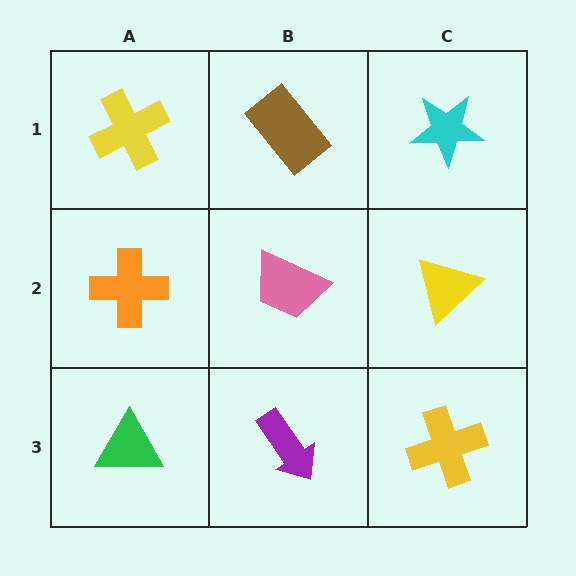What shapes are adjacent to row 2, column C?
A cyan star (row 1, column C), a yellow cross (row 3, column C), a pink trapezoid (row 2, column B).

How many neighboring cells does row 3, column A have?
2.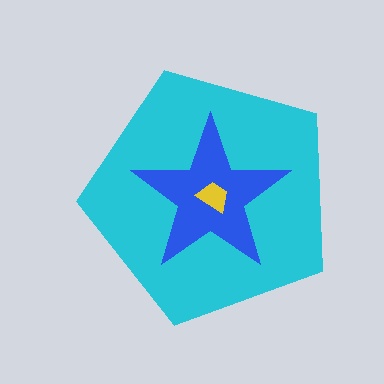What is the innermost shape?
The yellow trapezoid.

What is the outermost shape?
The cyan pentagon.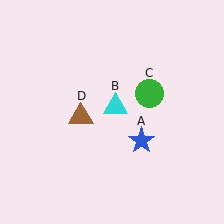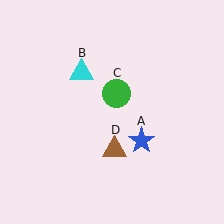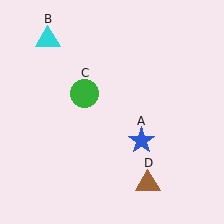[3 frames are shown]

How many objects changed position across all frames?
3 objects changed position: cyan triangle (object B), green circle (object C), brown triangle (object D).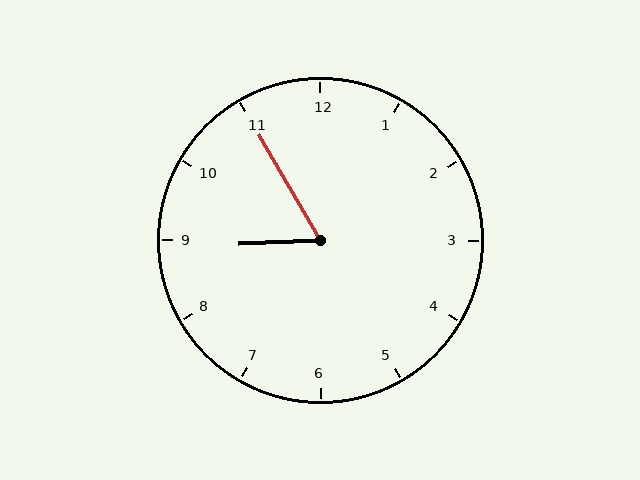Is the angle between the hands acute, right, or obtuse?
It is acute.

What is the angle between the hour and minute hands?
Approximately 62 degrees.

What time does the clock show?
8:55.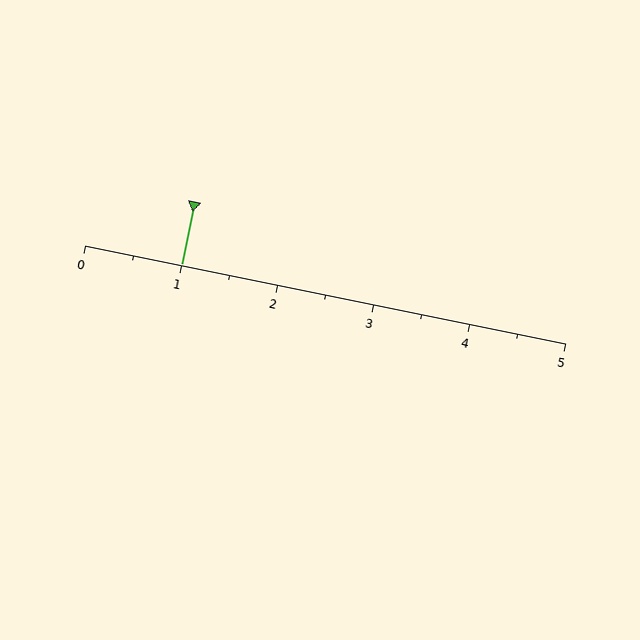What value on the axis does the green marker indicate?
The marker indicates approximately 1.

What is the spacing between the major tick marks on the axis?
The major ticks are spaced 1 apart.